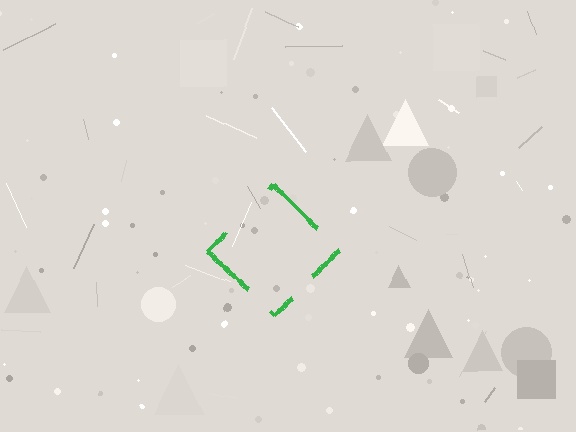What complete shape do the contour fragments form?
The contour fragments form a diamond.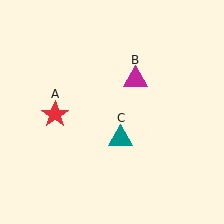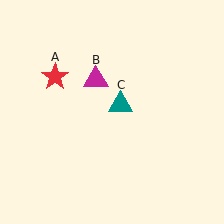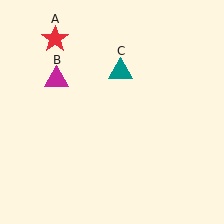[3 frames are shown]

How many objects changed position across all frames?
3 objects changed position: red star (object A), magenta triangle (object B), teal triangle (object C).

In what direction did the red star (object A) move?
The red star (object A) moved up.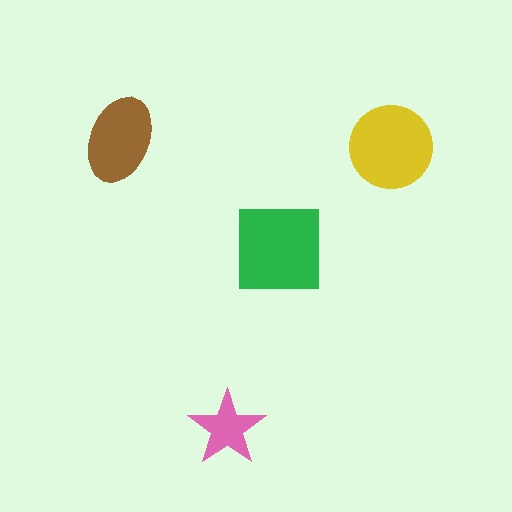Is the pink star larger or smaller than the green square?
Smaller.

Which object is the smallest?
The pink star.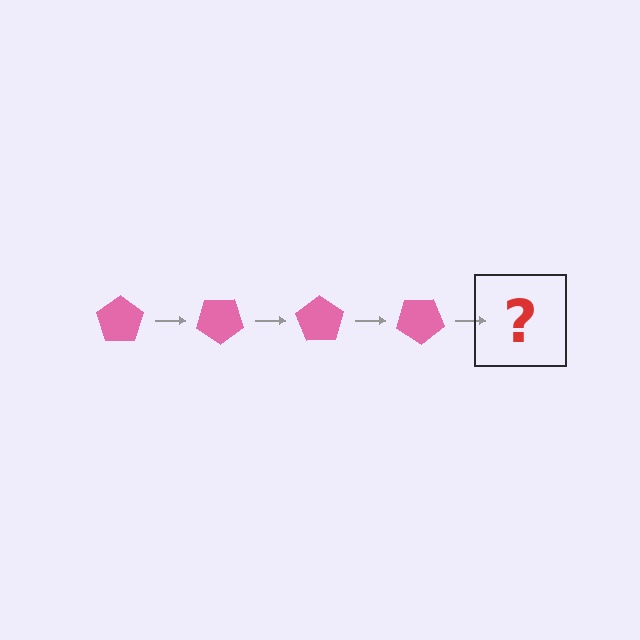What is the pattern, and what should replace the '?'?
The pattern is that the pentagon rotates 35 degrees each step. The '?' should be a pink pentagon rotated 140 degrees.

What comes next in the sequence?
The next element should be a pink pentagon rotated 140 degrees.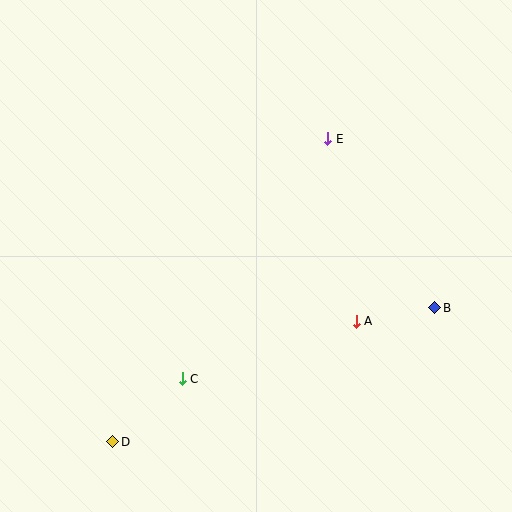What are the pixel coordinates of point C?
Point C is at (182, 379).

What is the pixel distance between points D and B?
The distance between D and B is 349 pixels.